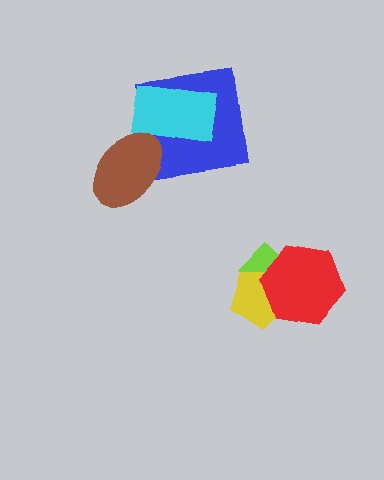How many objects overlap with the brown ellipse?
2 objects overlap with the brown ellipse.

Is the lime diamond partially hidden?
Yes, it is partially covered by another shape.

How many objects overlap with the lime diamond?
2 objects overlap with the lime diamond.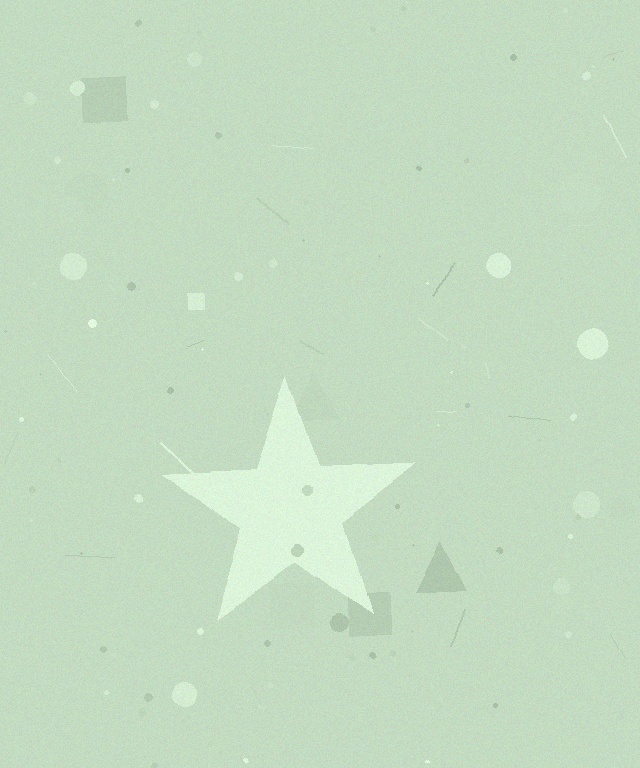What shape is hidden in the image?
A star is hidden in the image.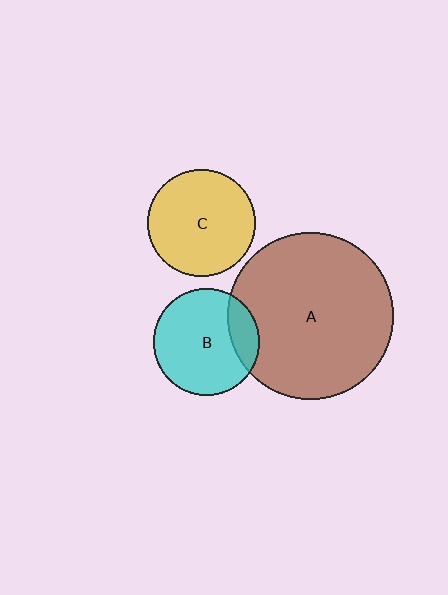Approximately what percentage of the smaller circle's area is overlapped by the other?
Approximately 20%.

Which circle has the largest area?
Circle A (brown).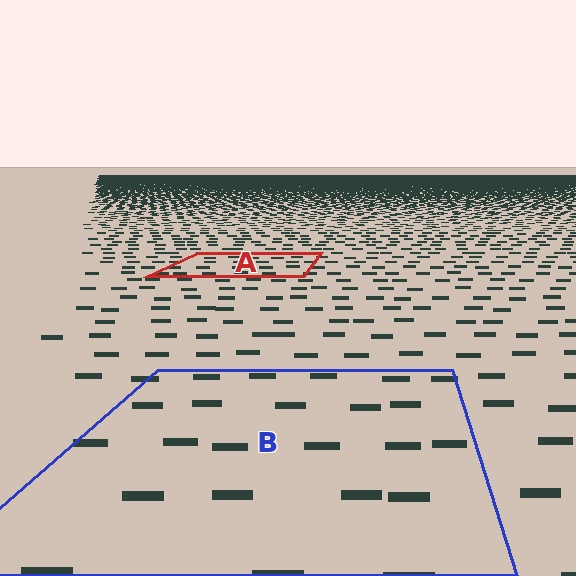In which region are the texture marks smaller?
The texture marks are smaller in region A, because it is farther away.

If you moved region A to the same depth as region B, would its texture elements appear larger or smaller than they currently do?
They would appear larger. At a closer depth, the same texture elements are projected at a bigger on-screen size.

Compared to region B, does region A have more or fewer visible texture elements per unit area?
Region A has more texture elements per unit area — they are packed more densely because it is farther away.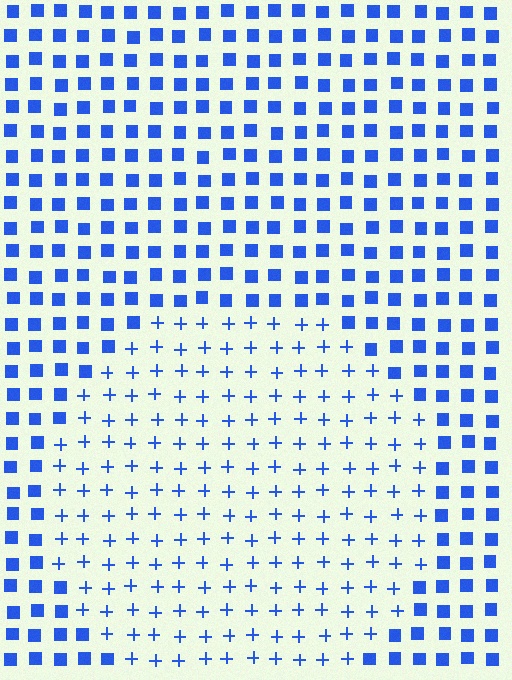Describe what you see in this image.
The image is filled with small blue elements arranged in a uniform grid. A circle-shaped region contains plus signs, while the surrounding area contains squares. The boundary is defined purely by the change in element shape.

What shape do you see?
I see a circle.